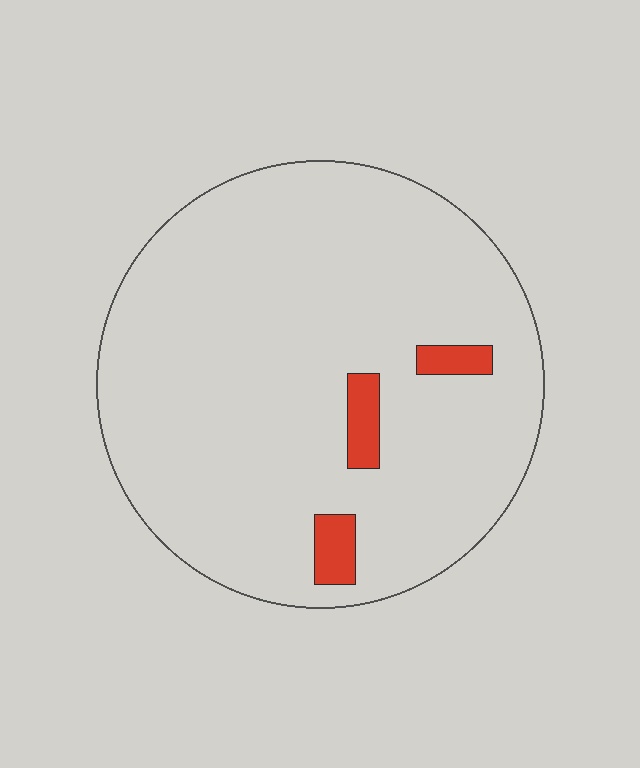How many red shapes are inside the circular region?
3.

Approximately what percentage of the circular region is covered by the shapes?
Approximately 5%.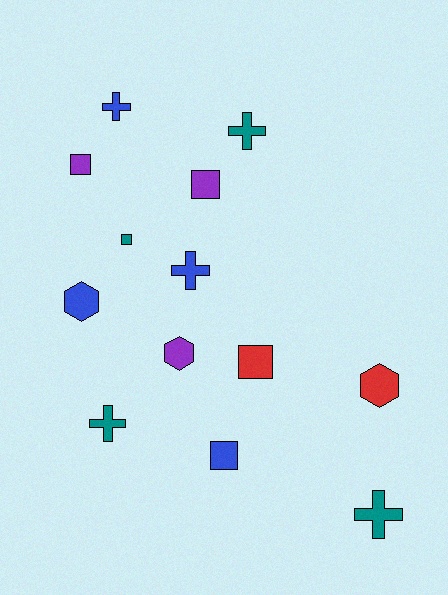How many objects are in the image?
There are 13 objects.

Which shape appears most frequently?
Cross, with 5 objects.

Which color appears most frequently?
Teal, with 4 objects.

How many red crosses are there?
There are no red crosses.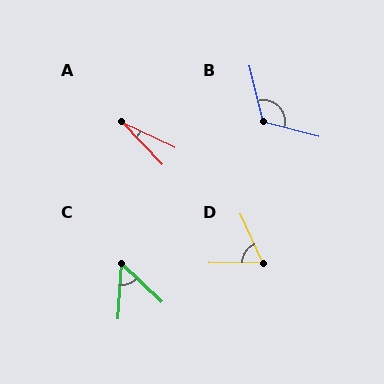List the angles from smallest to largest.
A (20°), C (50°), D (66°), B (119°).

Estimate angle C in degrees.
Approximately 50 degrees.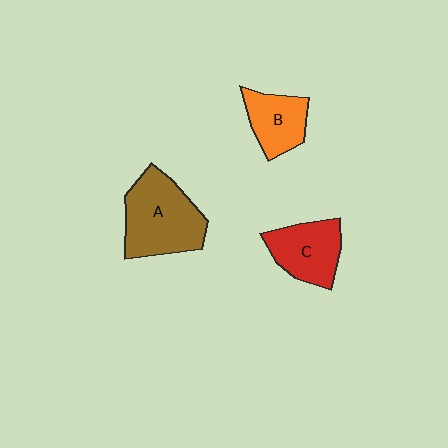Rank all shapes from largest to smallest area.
From largest to smallest: A (brown), C (red), B (orange).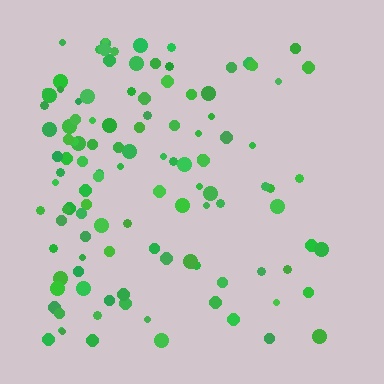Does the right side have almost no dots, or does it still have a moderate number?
Still a moderate number, just noticeably fewer than the left.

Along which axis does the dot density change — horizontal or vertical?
Horizontal.